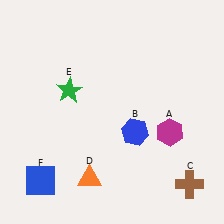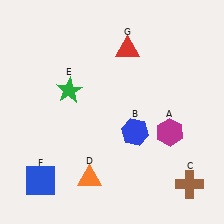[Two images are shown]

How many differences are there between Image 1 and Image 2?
There is 1 difference between the two images.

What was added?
A red triangle (G) was added in Image 2.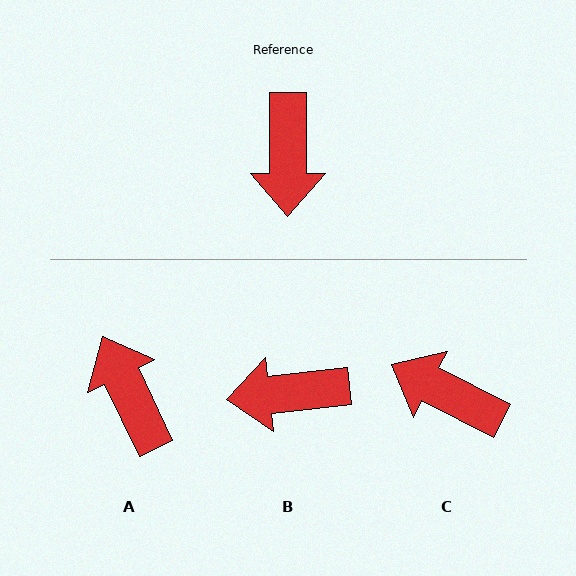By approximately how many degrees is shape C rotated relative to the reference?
Approximately 117 degrees clockwise.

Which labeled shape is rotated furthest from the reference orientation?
A, about 154 degrees away.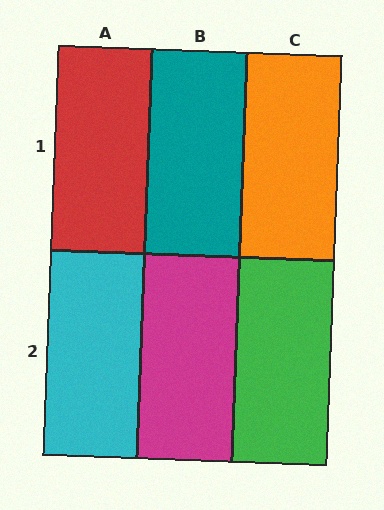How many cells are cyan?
1 cell is cyan.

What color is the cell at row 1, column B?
Teal.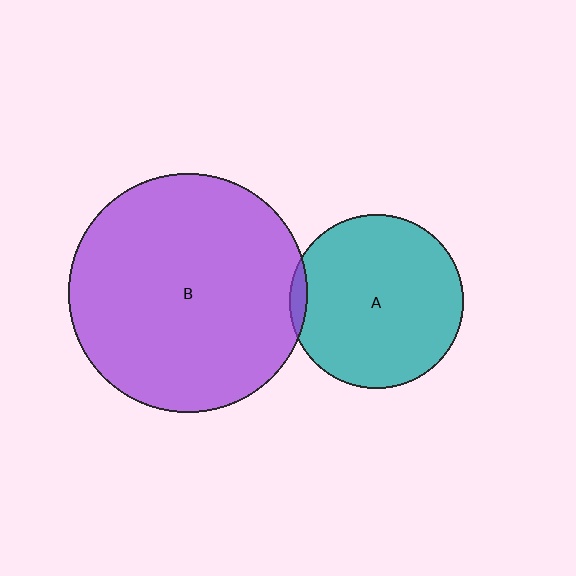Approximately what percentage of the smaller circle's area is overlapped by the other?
Approximately 5%.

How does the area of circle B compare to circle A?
Approximately 1.9 times.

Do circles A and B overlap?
Yes.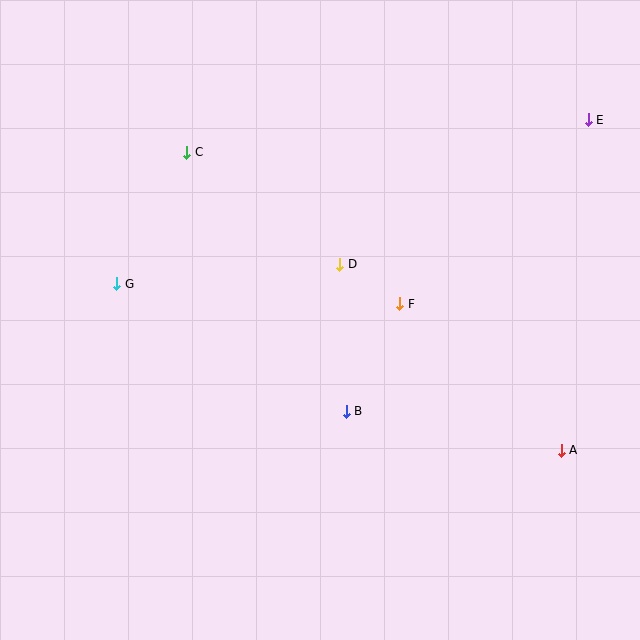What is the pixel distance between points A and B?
The distance between A and B is 219 pixels.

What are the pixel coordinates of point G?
Point G is at (117, 284).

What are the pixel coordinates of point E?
Point E is at (588, 120).